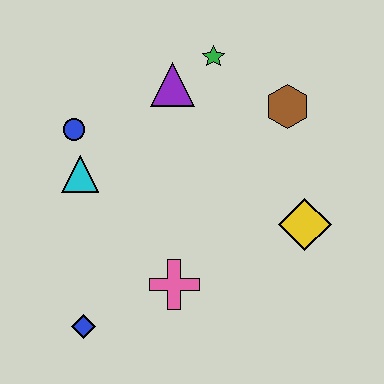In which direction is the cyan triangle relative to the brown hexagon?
The cyan triangle is to the left of the brown hexagon.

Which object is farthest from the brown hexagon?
The blue diamond is farthest from the brown hexagon.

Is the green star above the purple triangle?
Yes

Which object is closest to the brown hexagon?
The green star is closest to the brown hexagon.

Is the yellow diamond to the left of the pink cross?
No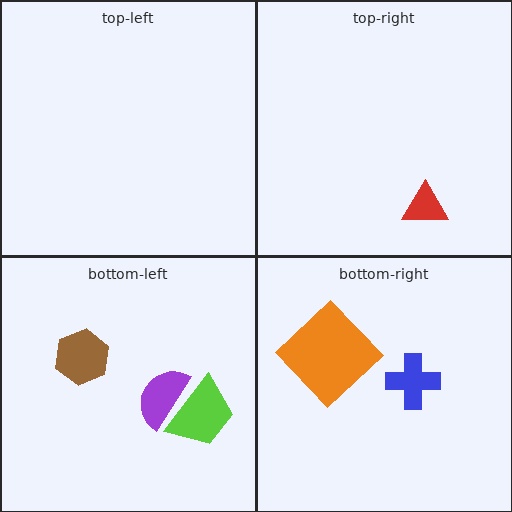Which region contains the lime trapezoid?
The bottom-left region.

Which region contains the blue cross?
The bottom-right region.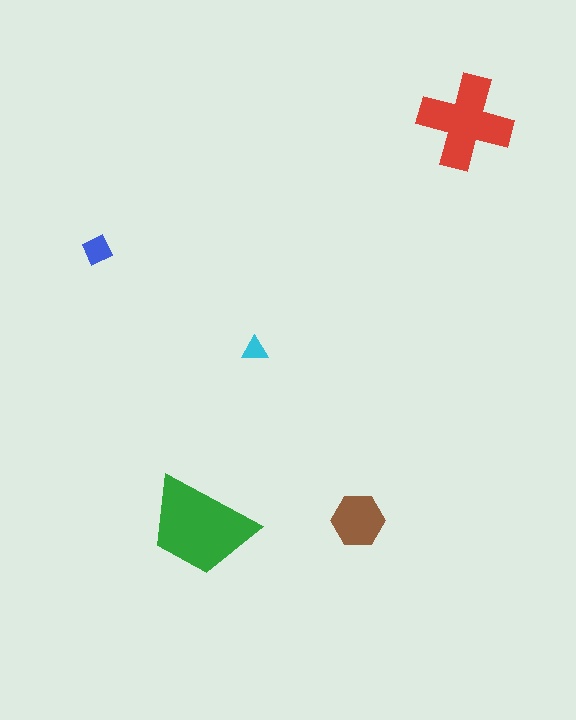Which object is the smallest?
The cyan triangle.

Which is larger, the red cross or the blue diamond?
The red cross.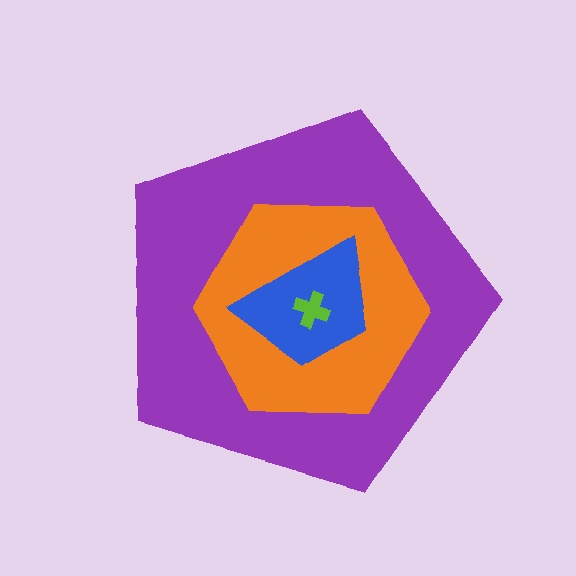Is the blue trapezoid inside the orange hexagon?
Yes.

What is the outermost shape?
The purple pentagon.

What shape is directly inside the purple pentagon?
The orange hexagon.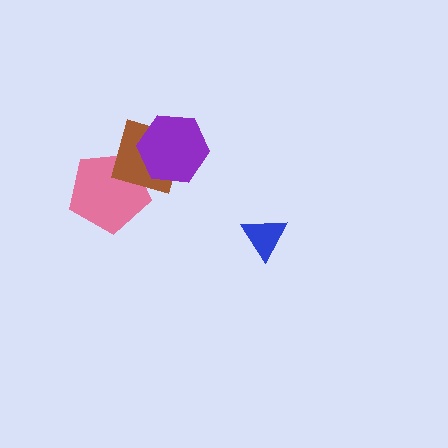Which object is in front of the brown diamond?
The purple hexagon is in front of the brown diamond.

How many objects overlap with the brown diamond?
2 objects overlap with the brown diamond.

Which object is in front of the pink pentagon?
The brown diamond is in front of the pink pentagon.